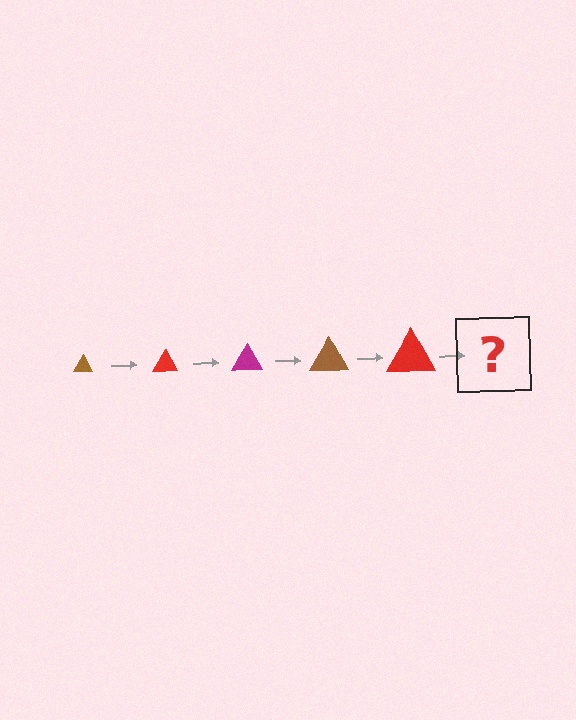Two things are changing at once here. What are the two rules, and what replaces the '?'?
The two rules are that the triangle grows larger each step and the color cycles through brown, red, and magenta. The '?' should be a magenta triangle, larger than the previous one.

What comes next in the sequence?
The next element should be a magenta triangle, larger than the previous one.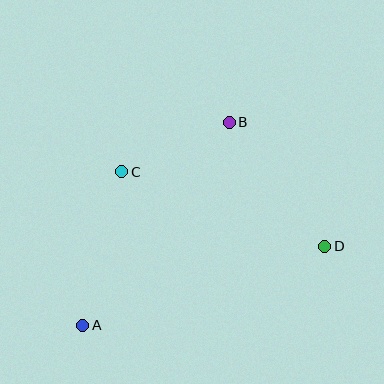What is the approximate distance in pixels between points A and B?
The distance between A and B is approximately 250 pixels.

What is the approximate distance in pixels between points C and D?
The distance between C and D is approximately 216 pixels.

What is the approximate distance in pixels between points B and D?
The distance between B and D is approximately 157 pixels.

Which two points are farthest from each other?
Points A and D are farthest from each other.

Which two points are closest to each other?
Points B and C are closest to each other.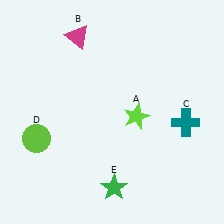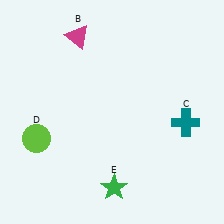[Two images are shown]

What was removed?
The lime star (A) was removed in Image 2.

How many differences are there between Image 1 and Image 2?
There is 1 difference between the two images.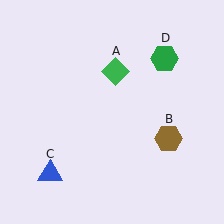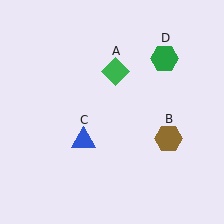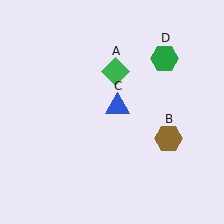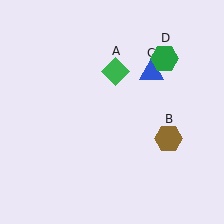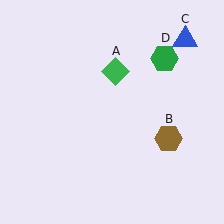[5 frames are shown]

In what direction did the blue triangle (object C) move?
The blue triangle (object C) moved up and to the right.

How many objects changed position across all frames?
1 object changed position: blue triangle (object C).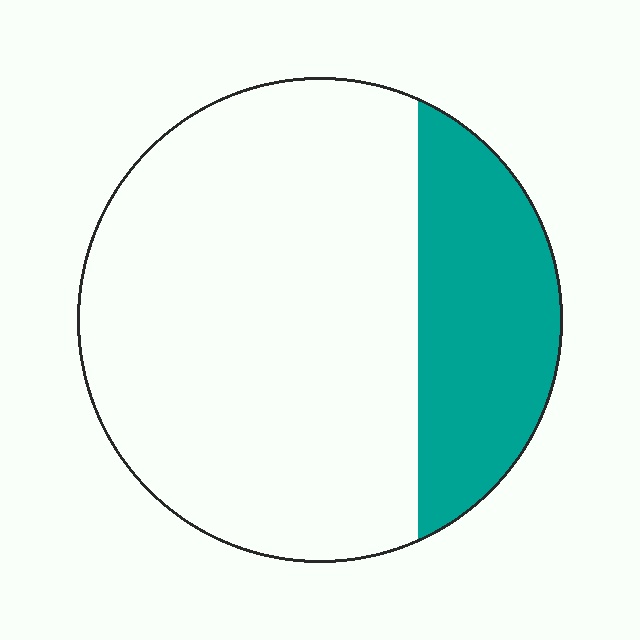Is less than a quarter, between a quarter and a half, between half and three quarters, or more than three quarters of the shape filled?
Between a quarter and a half.